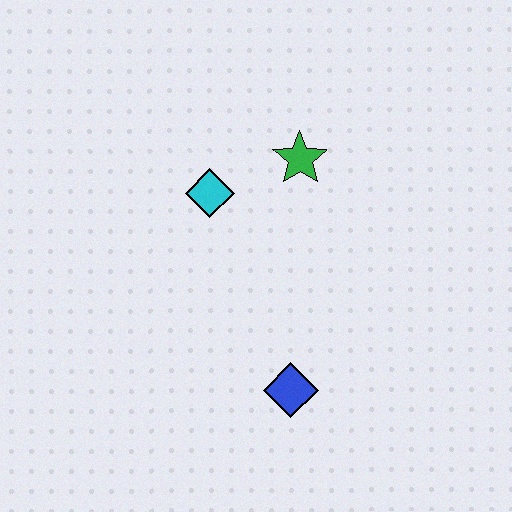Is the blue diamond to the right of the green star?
No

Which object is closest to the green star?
The cyan diamond is closest to the green star.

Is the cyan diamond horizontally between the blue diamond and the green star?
No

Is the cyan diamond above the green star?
No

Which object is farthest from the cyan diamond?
The blue diamond is farthest from the cyan diamond.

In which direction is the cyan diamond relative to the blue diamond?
The cyan diamond is above the blue diamond.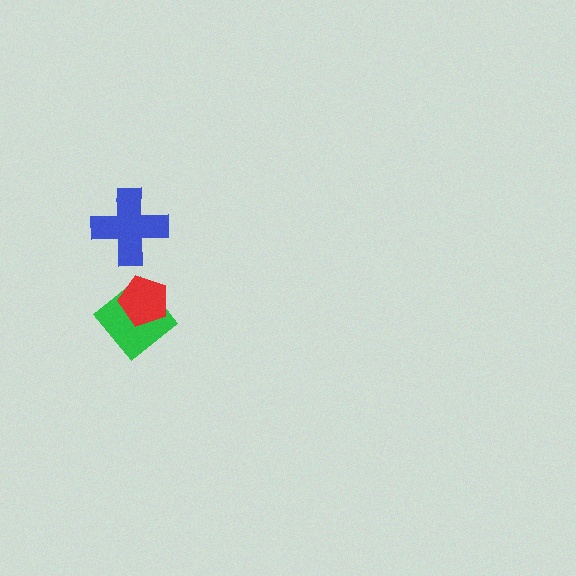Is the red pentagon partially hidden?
No, no other shape covers it.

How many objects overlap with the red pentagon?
1 object overlaps with the red pentagon.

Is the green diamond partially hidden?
Yes, it is partially covered by another shape.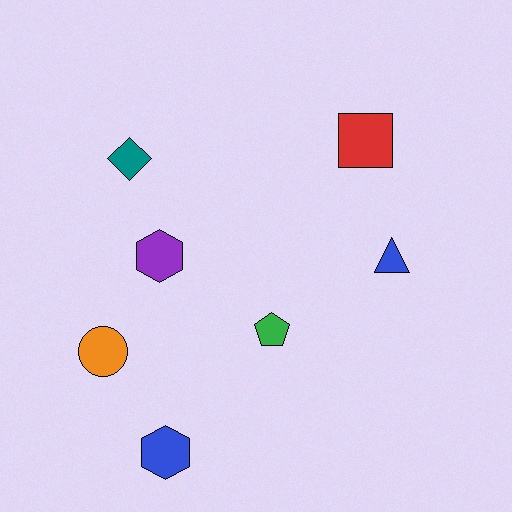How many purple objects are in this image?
There is 1 purple object.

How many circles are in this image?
There is 1 circle.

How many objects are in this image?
There are 7 objects.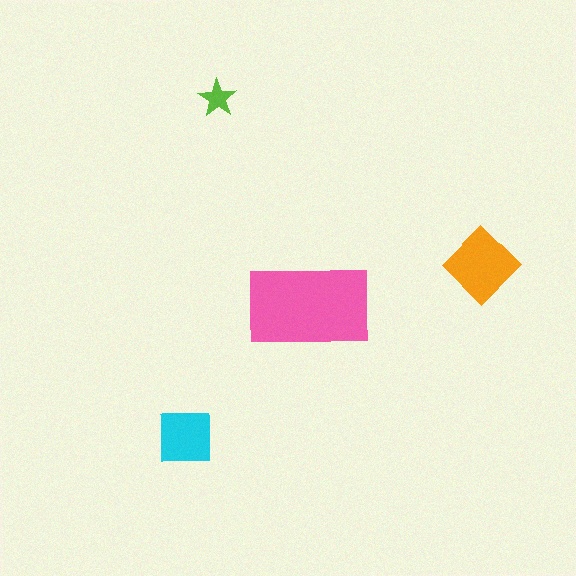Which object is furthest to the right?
The orange diamond is rightmost.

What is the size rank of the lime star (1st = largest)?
4th.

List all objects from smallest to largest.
The lime star, the cyan square, the orange diamond, the pink rectangle.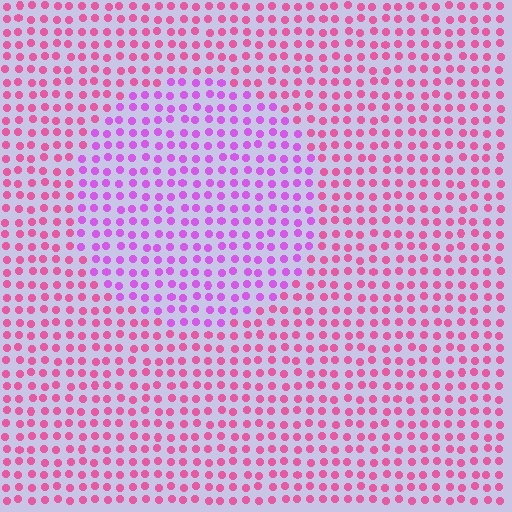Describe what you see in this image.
The image is filled with small pink elements in a uniform arrangement. A circle-shaped region is visible where the elements are tinted to a slightly different hue, forming a subtle color boundary.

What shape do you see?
I see a circle.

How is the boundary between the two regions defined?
The boundary is defined purely by a slight shift in hue (about 36 degrees). Spacing, size, and orientation are identical on both sides.